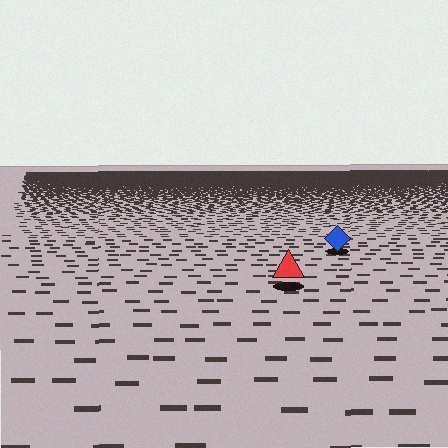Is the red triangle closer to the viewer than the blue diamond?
Yes. The red triangle is closer — you can tell from the texture gradient: the ground texture is coarser near it.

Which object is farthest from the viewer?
The blue diamond is farthest from the viewer. It appears smaller and the ground texture around it is denser.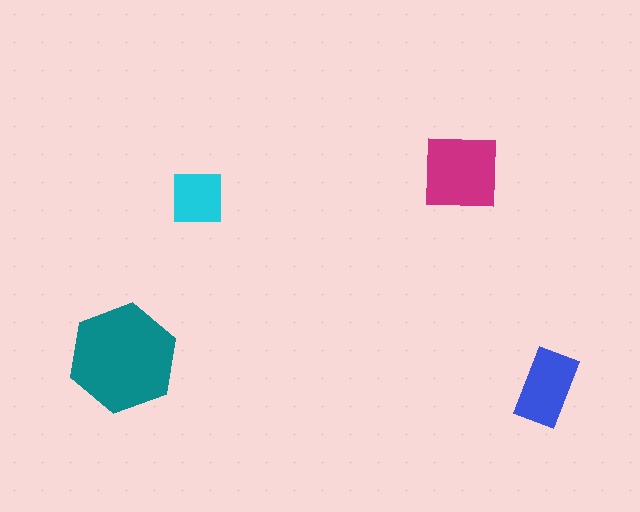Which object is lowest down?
The blue rectangle is bottommost.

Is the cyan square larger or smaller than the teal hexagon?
Smaller.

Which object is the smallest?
The cyan square.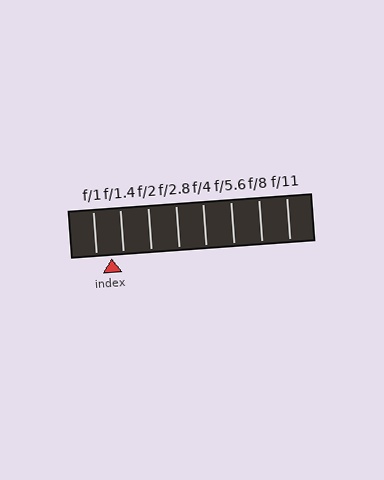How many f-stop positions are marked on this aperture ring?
There are 8 f-stop positions marked.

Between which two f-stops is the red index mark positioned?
The index mark is between f/1 and f/1.4.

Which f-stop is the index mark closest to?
The index mark is closest to f/1.4.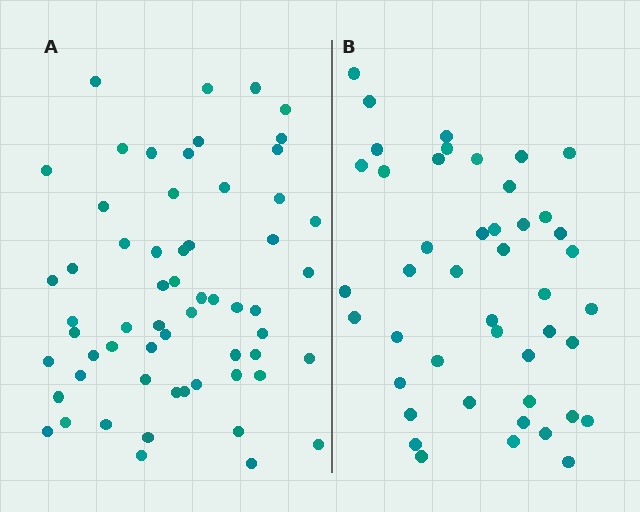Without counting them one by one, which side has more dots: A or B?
Region A (the left region) has more dots.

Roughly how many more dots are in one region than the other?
Region A has approximately 15 more dots than region B.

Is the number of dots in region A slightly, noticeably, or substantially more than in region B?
Region A has noticeably more, but not dramatically so. The ratio is roughly 1.3 to 1.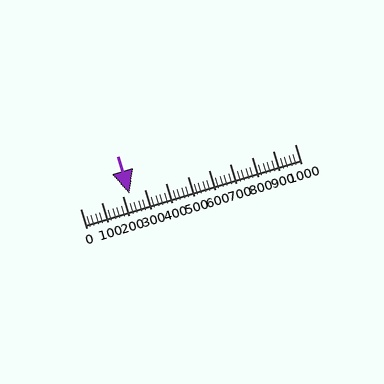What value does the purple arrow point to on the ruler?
The purple arrow points to approximately 229.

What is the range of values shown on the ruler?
The ruler shows values from 0 to 1000.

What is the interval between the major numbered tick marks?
The major tick marks are spaced 100 units apart.